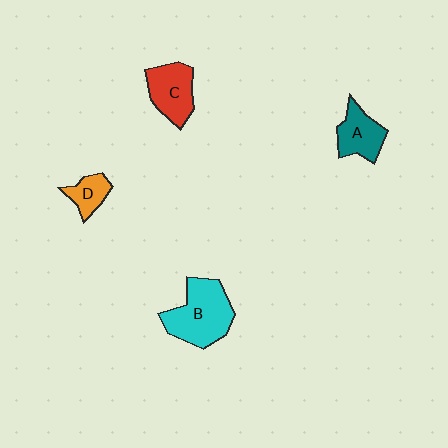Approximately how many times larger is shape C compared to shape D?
Approximately 1.8 times.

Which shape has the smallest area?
Shape D (orange).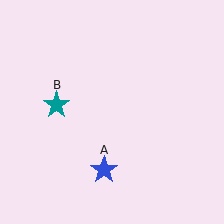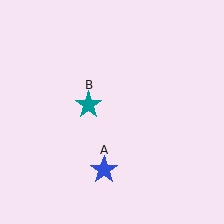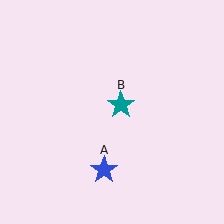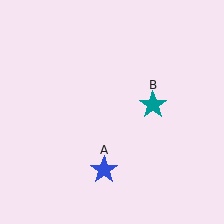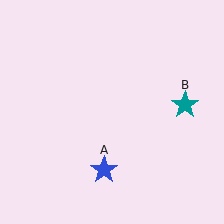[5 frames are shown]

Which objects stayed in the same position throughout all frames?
Blue star (object A) remained stationary.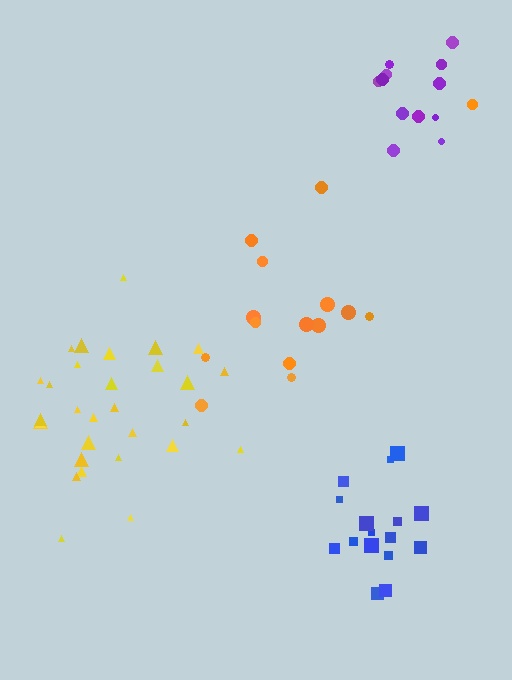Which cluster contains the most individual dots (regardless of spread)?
Yellow (30).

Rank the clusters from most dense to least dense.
purple, blue, yellow, orange.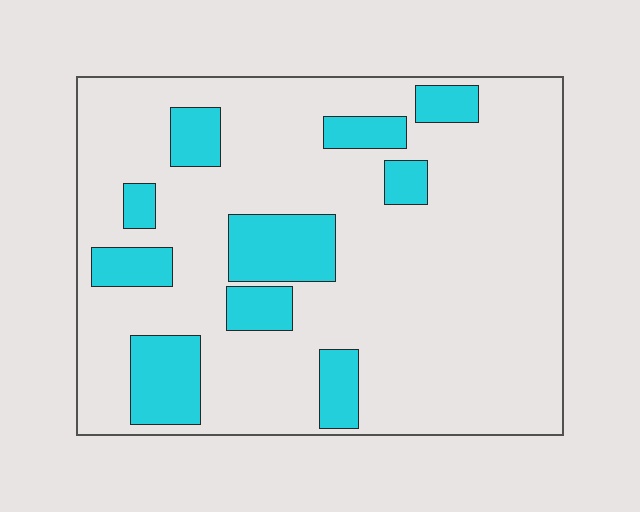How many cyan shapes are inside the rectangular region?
10.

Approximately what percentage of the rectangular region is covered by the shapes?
Approximately 20%.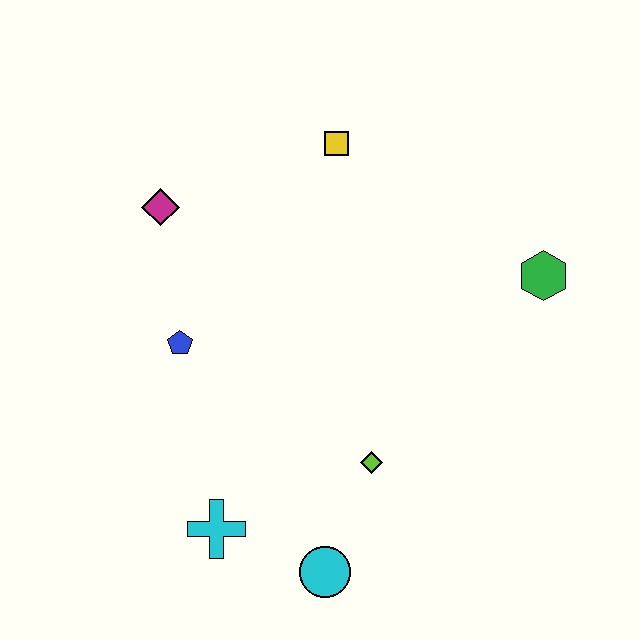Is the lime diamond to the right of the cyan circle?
Yes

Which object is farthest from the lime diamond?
The magenta diamond is farthest from the lime diamond.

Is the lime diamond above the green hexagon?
No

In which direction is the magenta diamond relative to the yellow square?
The magenta diamond is to the left of the yellow square.